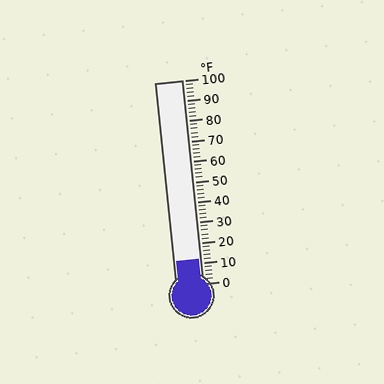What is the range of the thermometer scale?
The thermometer scale ranges from 0°F to 100°F.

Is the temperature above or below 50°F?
The temperature is below 50°F.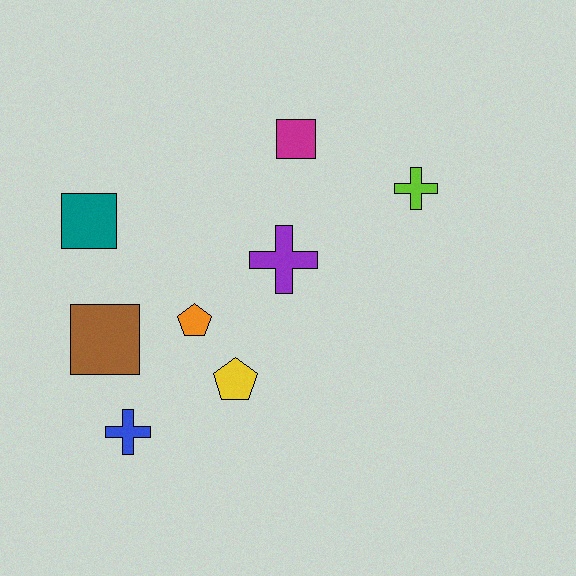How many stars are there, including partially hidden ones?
There are no stars.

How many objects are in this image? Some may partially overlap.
There are 8 objects.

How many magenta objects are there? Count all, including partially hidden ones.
There is 1 magenta object.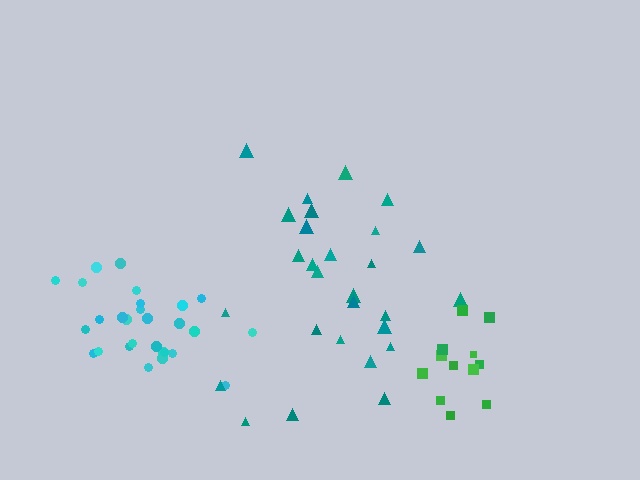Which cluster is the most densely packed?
Cyan.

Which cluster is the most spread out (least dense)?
Teal.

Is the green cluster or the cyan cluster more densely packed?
Cyan.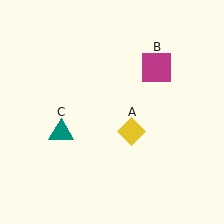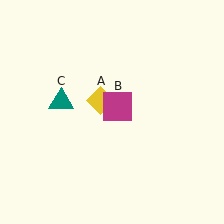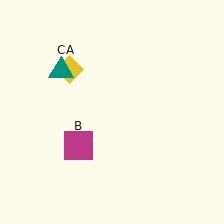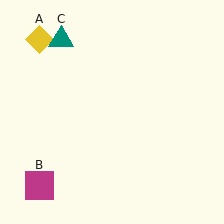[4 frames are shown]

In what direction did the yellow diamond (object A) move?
The yellow diamond (object A) moved up and to the left.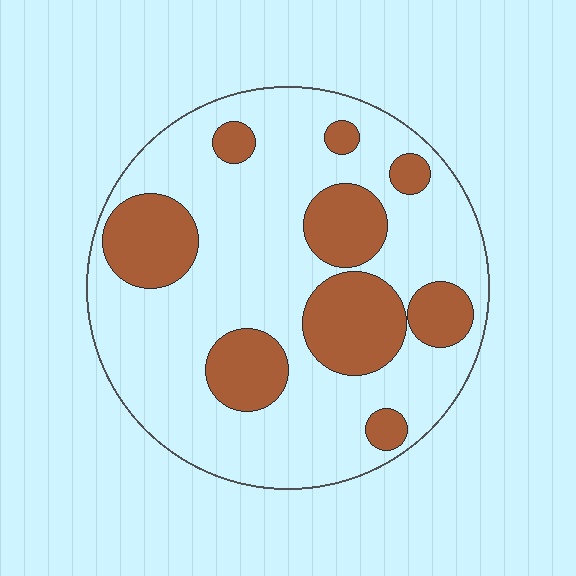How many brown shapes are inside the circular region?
9.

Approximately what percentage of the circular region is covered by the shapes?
Approximately 30%.